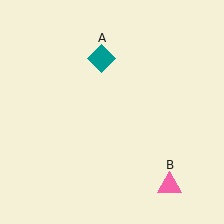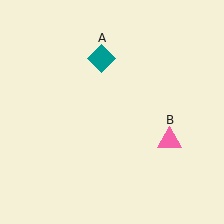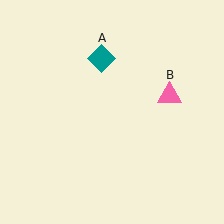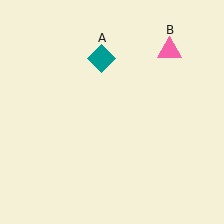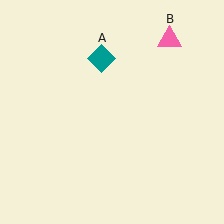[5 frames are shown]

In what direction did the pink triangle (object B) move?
The pink triangle (object B) moved up.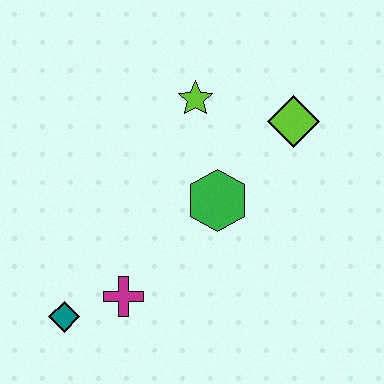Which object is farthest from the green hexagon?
The teal diamond is farthest from the green hexagon.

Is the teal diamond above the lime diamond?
No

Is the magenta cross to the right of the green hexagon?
No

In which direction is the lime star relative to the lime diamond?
The lime star is to the left of the lime diamond.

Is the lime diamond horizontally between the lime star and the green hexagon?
No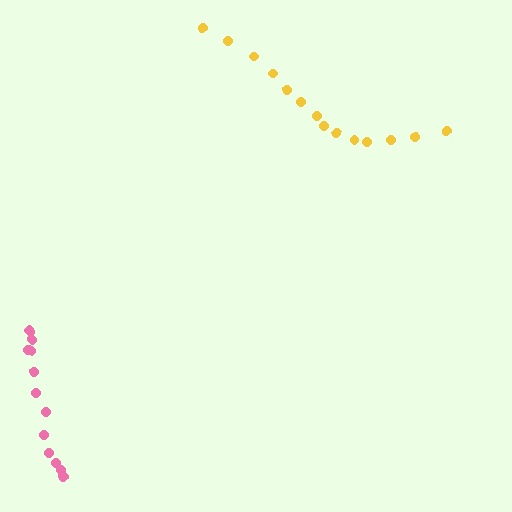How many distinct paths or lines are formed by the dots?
There are 2 distinct paths.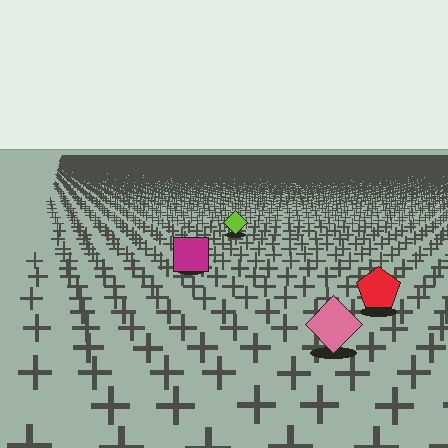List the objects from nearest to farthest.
From nearest to farthest: the pink diamond, the red pentagon, the magenta square, the lime diamond.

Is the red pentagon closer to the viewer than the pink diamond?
No. The pink diamond is closer — you can tell from the texture gradient: the ground texture is coarser near it.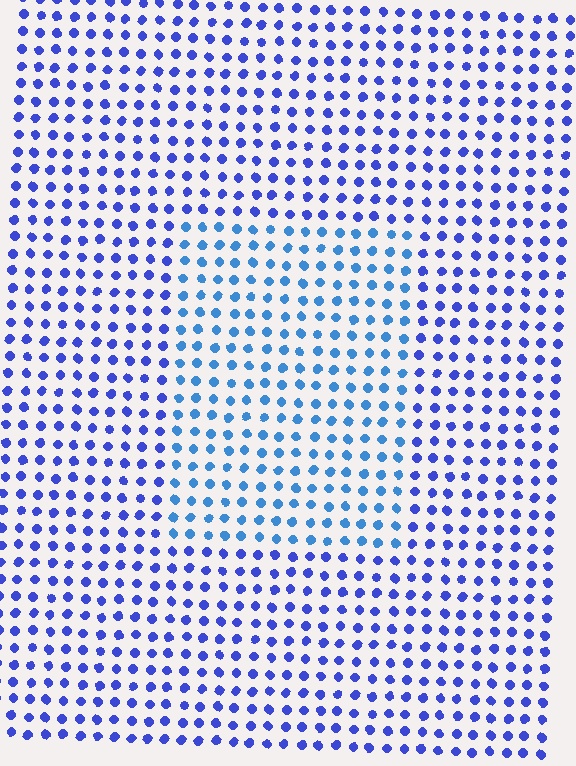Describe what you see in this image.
The image is filled with small blue elements in a uniform arrangement. A rectangle-shaped region is visible where the elements are tinted to a slightly different hue, forming a subtle color boundary.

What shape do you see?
I see a rectangle.